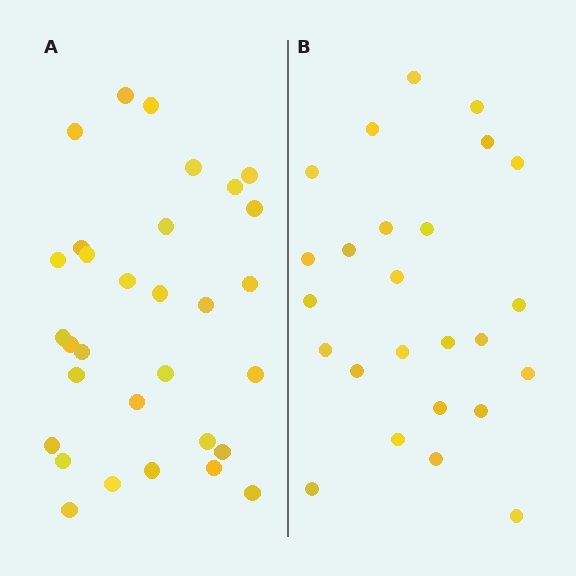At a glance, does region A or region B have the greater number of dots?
Region A (the left region) has more dots.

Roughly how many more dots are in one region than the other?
Region A has about 6 more dots than region B.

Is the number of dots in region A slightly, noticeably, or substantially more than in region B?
Region A has only slightly more — the two regions are fairly close. The ratio is roughly 1.2 to 1.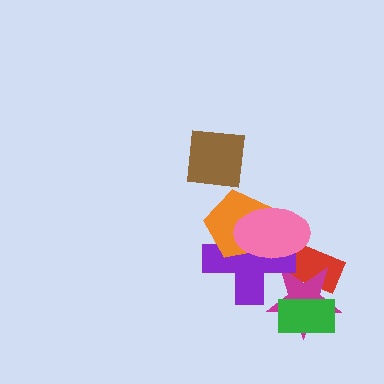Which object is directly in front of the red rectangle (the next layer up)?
The magenta star is directly in front of the red rectangle.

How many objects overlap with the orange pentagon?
2 objects overlap with the orange pentagon.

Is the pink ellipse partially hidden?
No, no other shape covers it.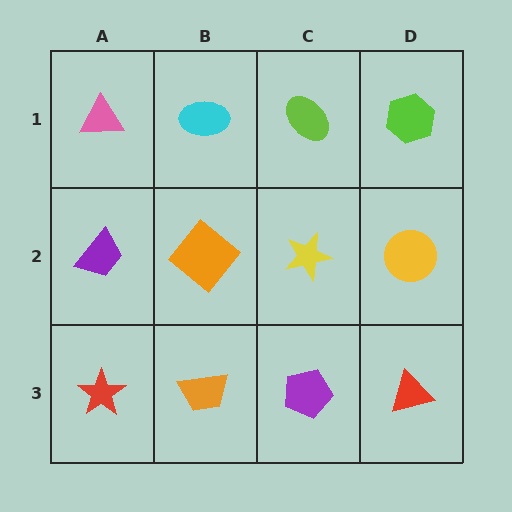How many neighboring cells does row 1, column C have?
3.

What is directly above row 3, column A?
A purple trapezoid.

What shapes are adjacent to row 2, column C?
A lime ellipse (row 1, column C), a purple pentagon (row 3, column C), an orange diamond (row 2, column B), a yellow circle (row 2, column D).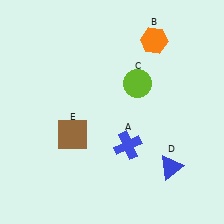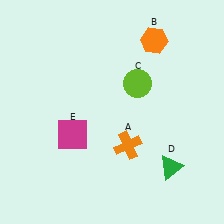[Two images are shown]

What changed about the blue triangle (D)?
In Image 1, D is blue. In Image 2, it changed to green.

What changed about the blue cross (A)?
In Image 1, A is blue. In Image 2, it changed to orange.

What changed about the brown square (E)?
In Image 1, E is brown. In Image 2, it changed to magenta.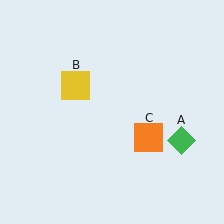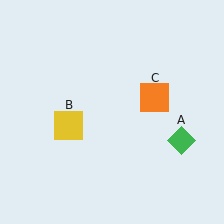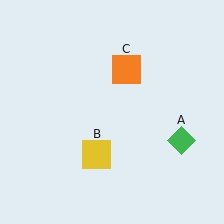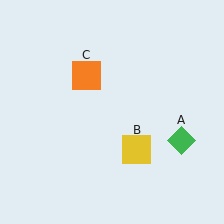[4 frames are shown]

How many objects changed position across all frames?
2 objects changed position: yellow square (object B), orange square (object C).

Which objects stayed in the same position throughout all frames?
Green diamond (object A) remained stationary.